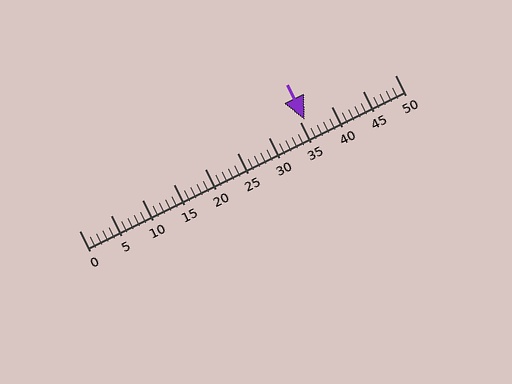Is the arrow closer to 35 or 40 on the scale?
The arrow is closer to 35.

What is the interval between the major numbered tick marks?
The major tick marks are spaced 5 units apart.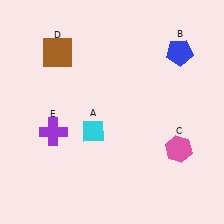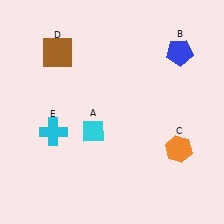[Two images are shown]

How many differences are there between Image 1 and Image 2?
There are 2 differences between the two images.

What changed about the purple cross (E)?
In Image 1, E is purple. In Image 2, it changed to cyan.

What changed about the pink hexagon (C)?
In Image 1, C is pink. In Image 2, it changed to orange.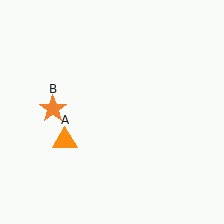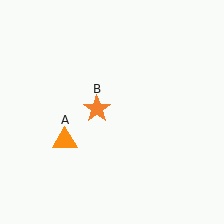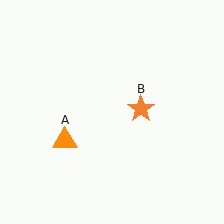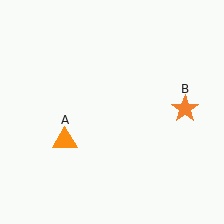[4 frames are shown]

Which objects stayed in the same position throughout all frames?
Orange triangle (object A) remained stationary.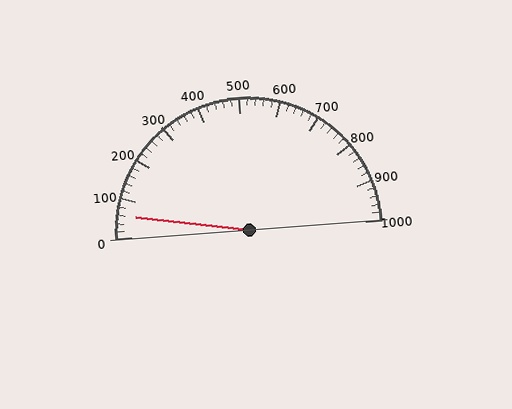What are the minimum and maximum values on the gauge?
The gauge ranges from 0 to 1000.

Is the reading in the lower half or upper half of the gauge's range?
The reading is in the lower half of the range (0 to 1000).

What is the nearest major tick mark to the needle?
The nearest major tick mark is 100.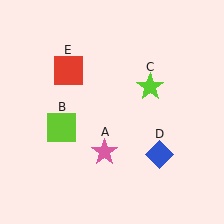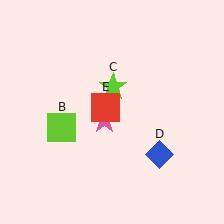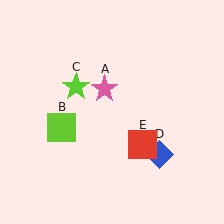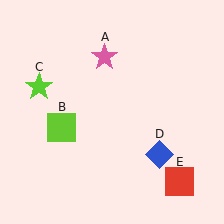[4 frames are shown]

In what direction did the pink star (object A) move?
The pink star (object A) moved up.